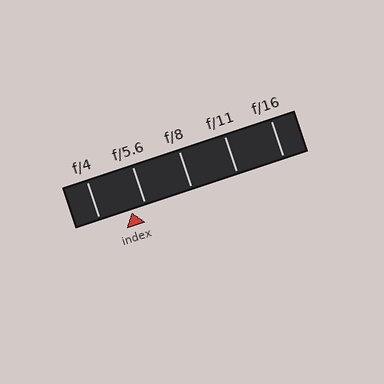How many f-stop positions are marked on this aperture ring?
There are 5 f-stop positions marked.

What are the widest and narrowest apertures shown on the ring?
The widest aperture shown is f/4 and the narrowest is f/16.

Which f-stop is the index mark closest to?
The index mark is closest to f/5.6.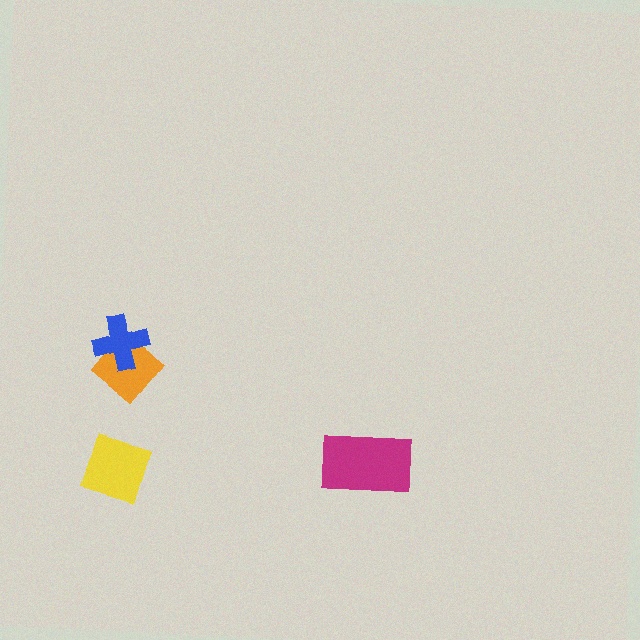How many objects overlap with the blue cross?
1 object overlaps with the blue cross.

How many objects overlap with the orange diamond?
1 object overlaps with the orange diamond.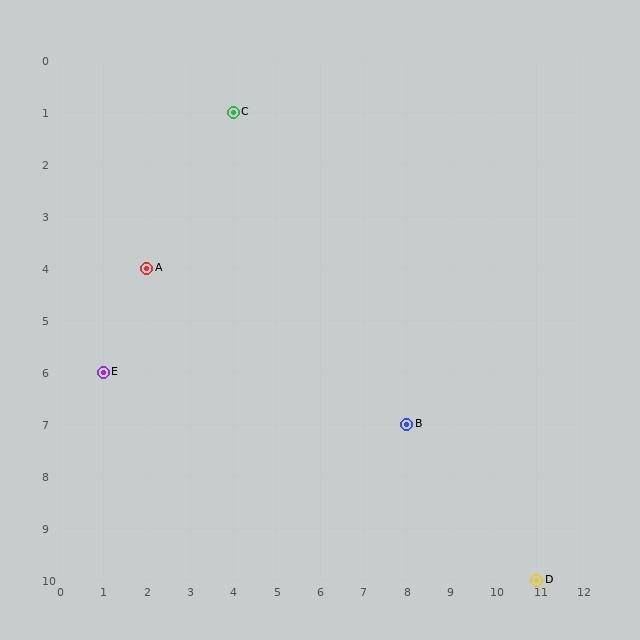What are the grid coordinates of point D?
Point D is at grid coordinates (11, 10).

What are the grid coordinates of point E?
Point E is at grid coordinates (1, 6).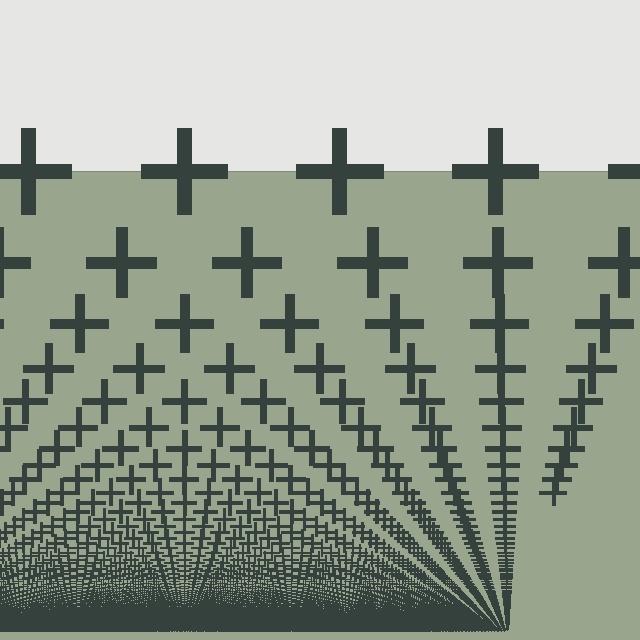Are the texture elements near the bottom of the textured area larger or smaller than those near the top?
Smaller. The gradient is inverted — elements near the bottom are smaller and denser.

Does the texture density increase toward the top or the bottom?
Density increases toward the bottom.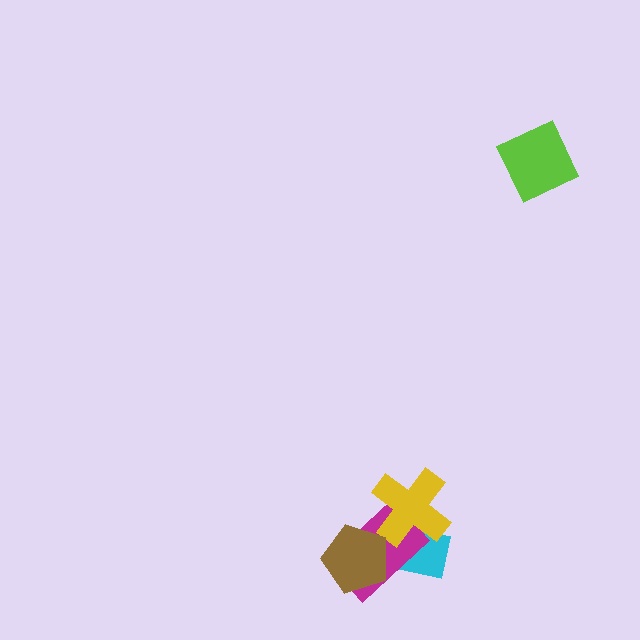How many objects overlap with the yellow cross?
2 objects overlap with the yellow cross.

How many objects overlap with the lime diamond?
0 objects overlap with the lime diamond.